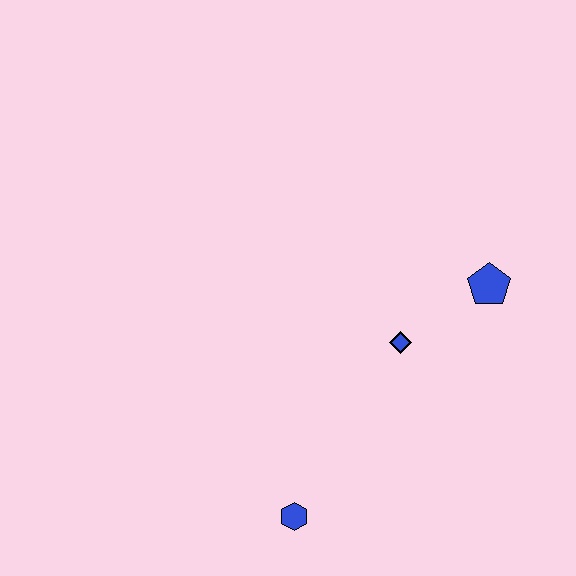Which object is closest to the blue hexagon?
The blue diamond is closest to the blue hexagon.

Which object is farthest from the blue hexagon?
The blue pentagon is farthest from the blue hexagon.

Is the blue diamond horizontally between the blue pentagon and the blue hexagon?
Yes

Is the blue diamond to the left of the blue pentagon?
Yes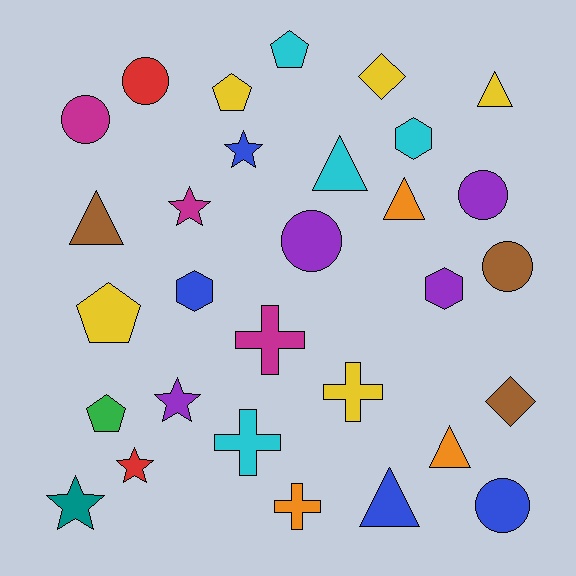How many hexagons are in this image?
There are 3 hexagons.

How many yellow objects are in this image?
There are 5 yellow objects.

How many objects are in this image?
There are 30 objects.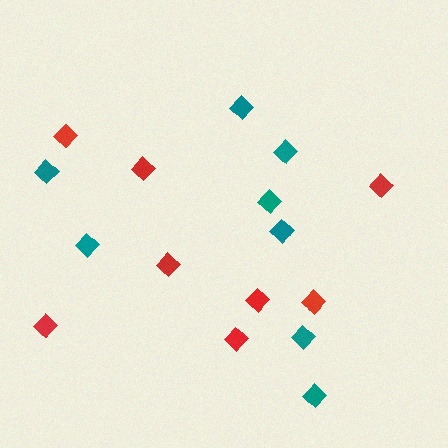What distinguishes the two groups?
There are 2 groups: one group of red diamonds (8) and one group of teal diamonds (8).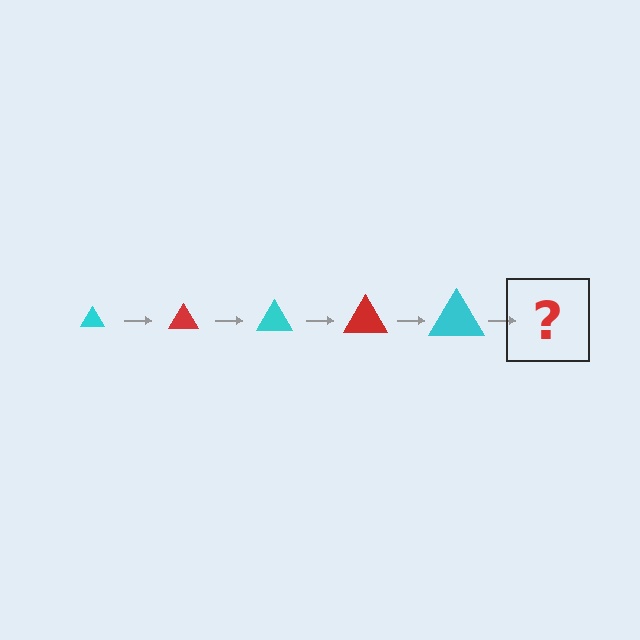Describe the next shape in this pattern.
It should be a red triangle, larger than the previous one.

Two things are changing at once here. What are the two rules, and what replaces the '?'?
The two rules are that the triangle grows larger each step and the color cycles through cyan and red. The '?' should be a red triangle, larger than the previous one.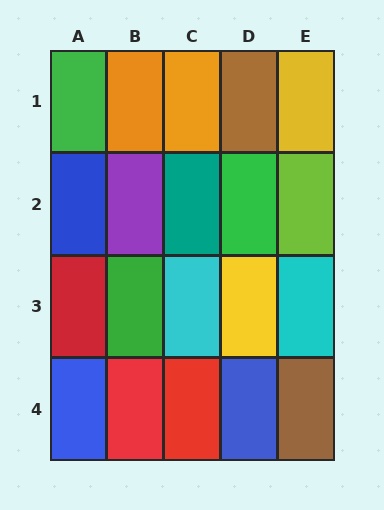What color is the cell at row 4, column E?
Brown.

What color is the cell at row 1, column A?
Green.